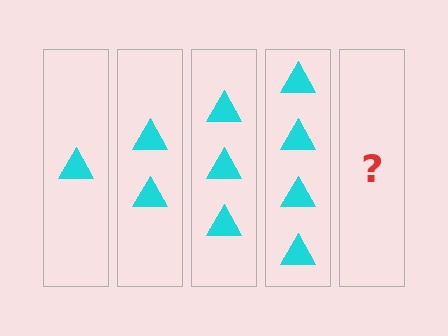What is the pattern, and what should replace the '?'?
The pattern is that each step adds one more triangle. The '?' should be 5 triangles.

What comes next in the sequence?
The next element should be 5 triangles.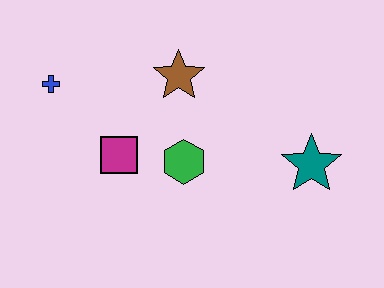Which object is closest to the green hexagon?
The magenta square is closest to the green hexagon.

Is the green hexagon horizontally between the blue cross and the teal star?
Yes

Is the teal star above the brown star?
No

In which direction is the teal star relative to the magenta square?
The teal star is to the right of the magenta square.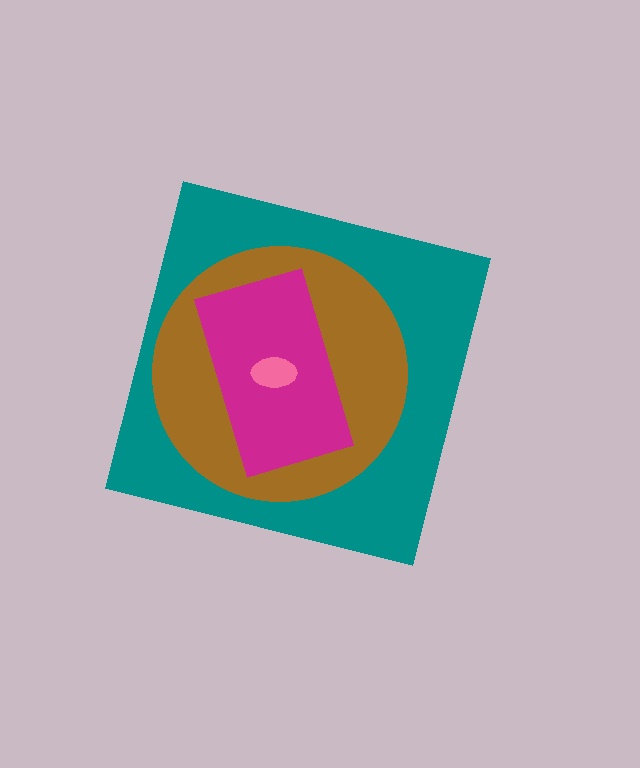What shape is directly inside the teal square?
The brown circle.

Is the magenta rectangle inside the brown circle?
Yes.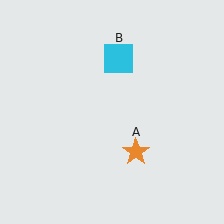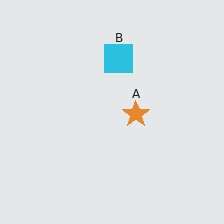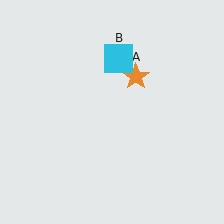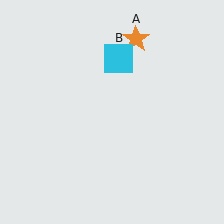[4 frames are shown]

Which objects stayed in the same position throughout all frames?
Cyan square (object B) remained stationary.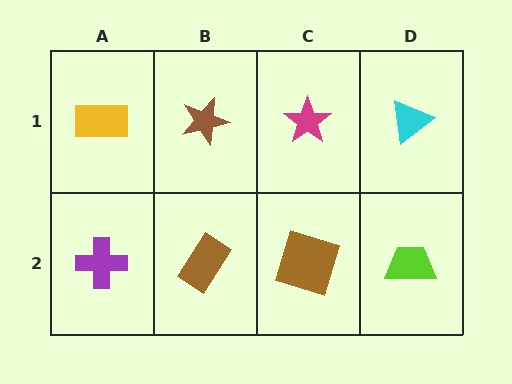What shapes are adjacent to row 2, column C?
A magenta star (row 1, column C), a brown rectangle (row 2, column B), a lime trapezoid (row 2, column D).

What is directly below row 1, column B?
A brown rectangle.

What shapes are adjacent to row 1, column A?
A purple cross (row 2, column A), a brown star (row 1, column B).